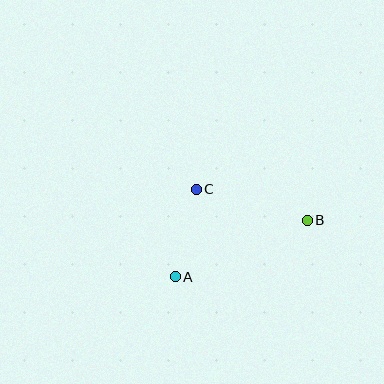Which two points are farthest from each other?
Points A and B are farthest from each other.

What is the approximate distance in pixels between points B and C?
The distance between B and C is approximately 116 pixels.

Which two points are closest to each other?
Points A and C are closest to each other.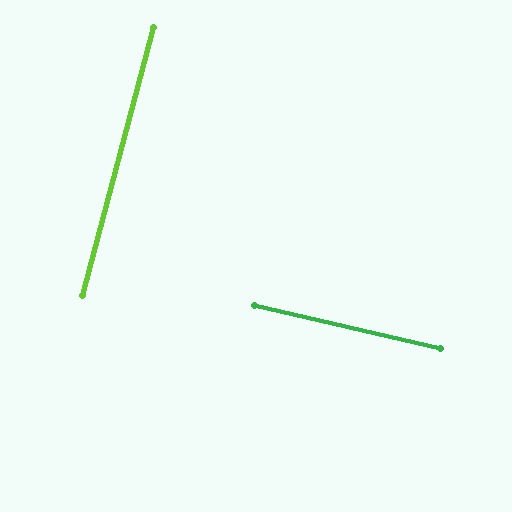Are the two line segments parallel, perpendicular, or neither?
Perpendicular — they meet at approximately 88°.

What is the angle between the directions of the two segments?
Approximately 88 degrees.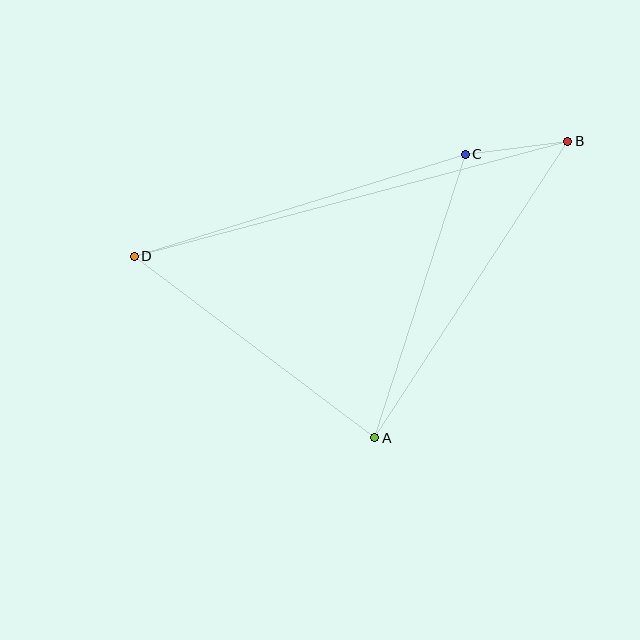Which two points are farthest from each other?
Points B and D are farthest from each other.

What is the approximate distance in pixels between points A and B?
The distance between A and B is approximately 354 pixels.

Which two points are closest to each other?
Points B and C are closest to each other.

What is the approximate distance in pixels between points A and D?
The distance between A and D is approximately 302 pixels.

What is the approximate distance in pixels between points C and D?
The distance between C and D is approximately 346 pixels.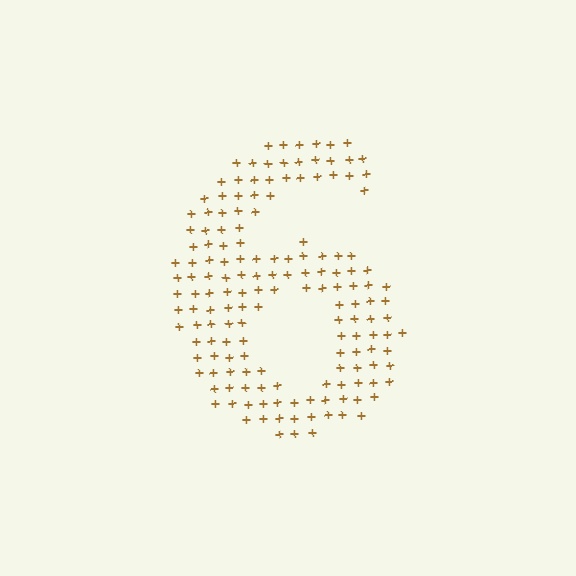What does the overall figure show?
The overall figure shows the digit 6.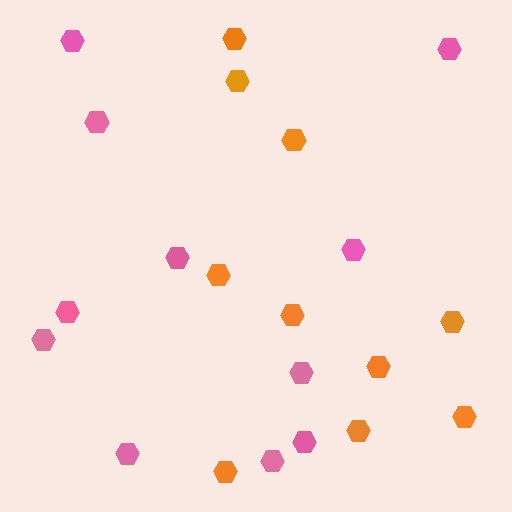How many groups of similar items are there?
There are 2 groups: one group of pink hexagons (11) and one group of orange hexagons (10).